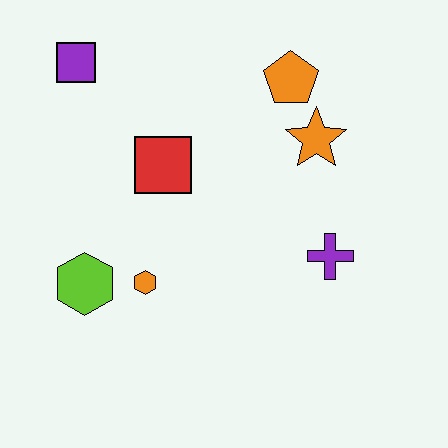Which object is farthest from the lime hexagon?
The orange pentagon is farthest from the lime hexagon.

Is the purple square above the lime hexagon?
Yes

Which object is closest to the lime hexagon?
The orange hexagon is closest to the lime hexagon.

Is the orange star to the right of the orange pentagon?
Yes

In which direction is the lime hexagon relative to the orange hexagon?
The lime hexagon is to the left of the orange hexagon.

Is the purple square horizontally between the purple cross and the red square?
No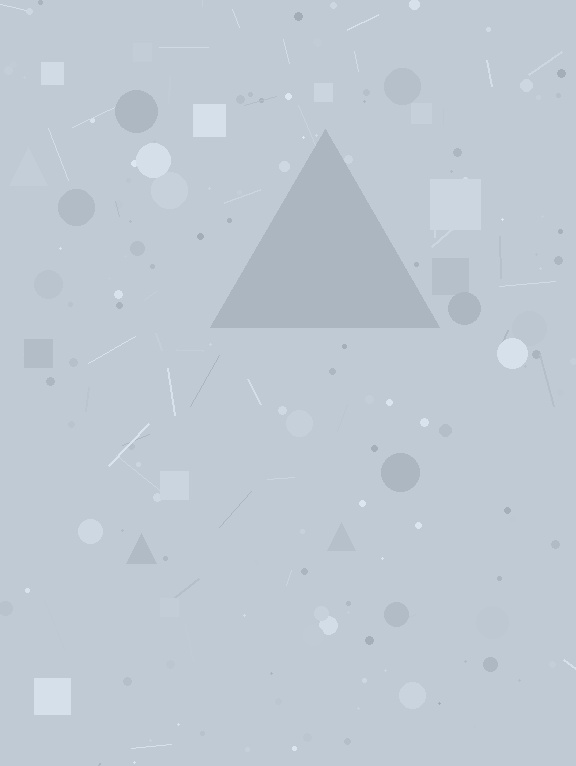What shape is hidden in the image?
A triangle is hidden in the image.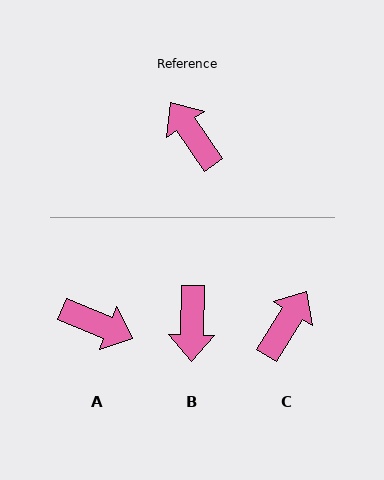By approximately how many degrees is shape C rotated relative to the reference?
Approximately 66 degrees clockwise.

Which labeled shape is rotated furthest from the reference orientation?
A, about 147 degrees away.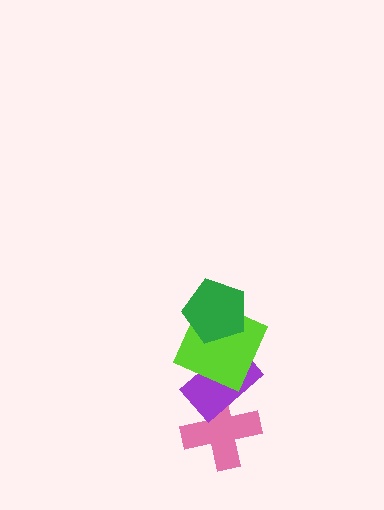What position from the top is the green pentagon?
The green pentagon is 1st from the top.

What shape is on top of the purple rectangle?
The lime square is on top of the purple rectangle.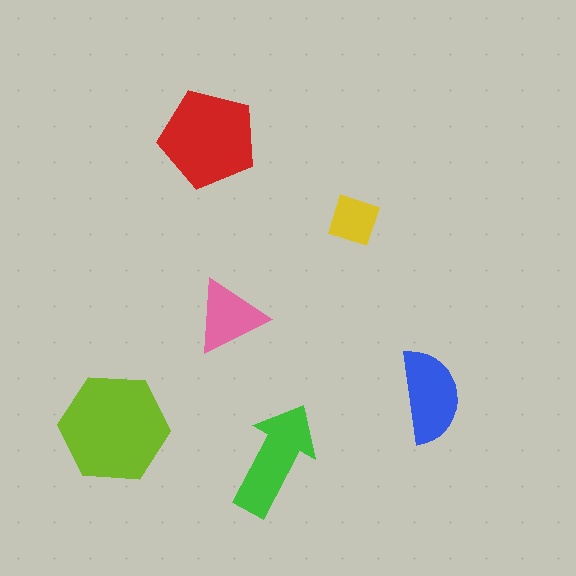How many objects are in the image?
There are 6 objects in the image.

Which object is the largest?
The lime hexagon.